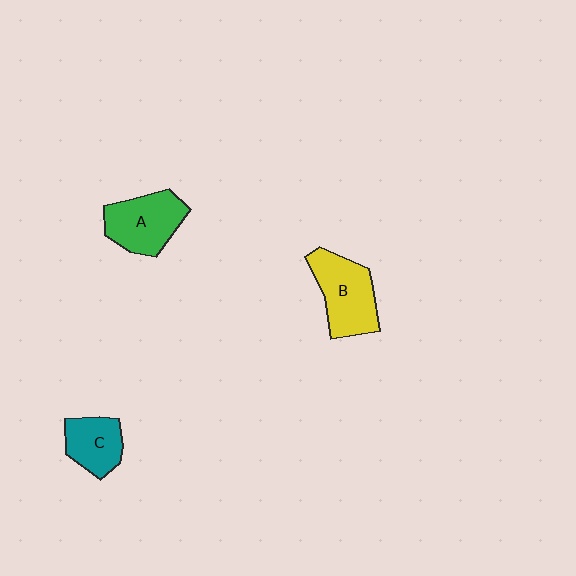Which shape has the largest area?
Shape B (yellow).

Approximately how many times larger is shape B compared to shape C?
Approximately 1.5 times.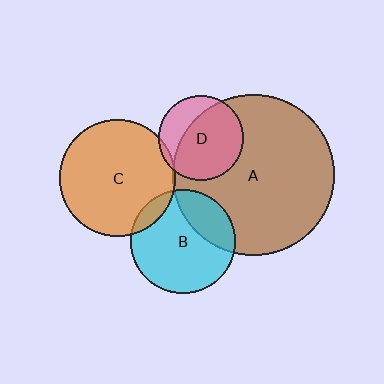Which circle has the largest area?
Circle A (brown).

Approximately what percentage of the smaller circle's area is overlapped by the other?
Approximately 10%.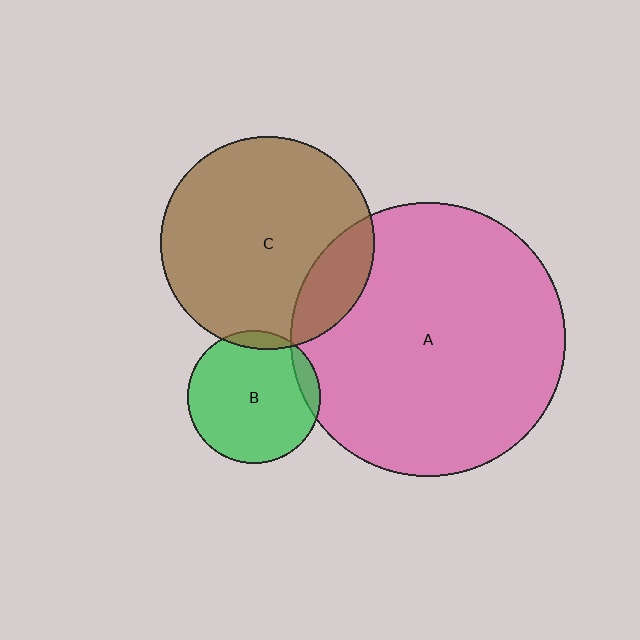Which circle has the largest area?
Circle A (pink).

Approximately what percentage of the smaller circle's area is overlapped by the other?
Approximately 15%.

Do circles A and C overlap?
Yes.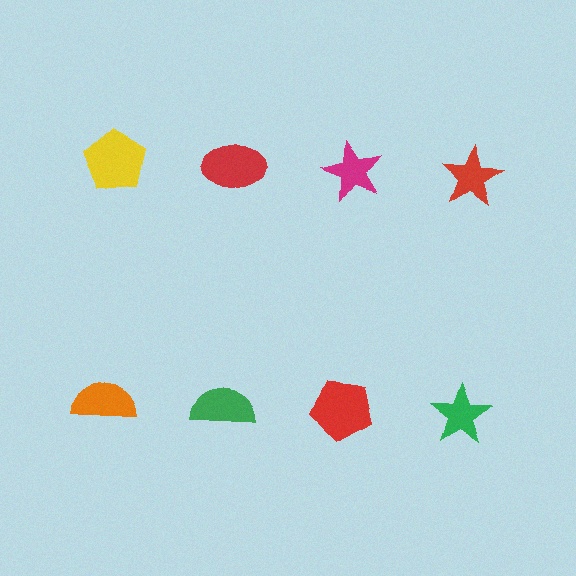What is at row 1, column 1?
A yellow pentagon.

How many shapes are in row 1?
4 shapes.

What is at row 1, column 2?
A red ellipse.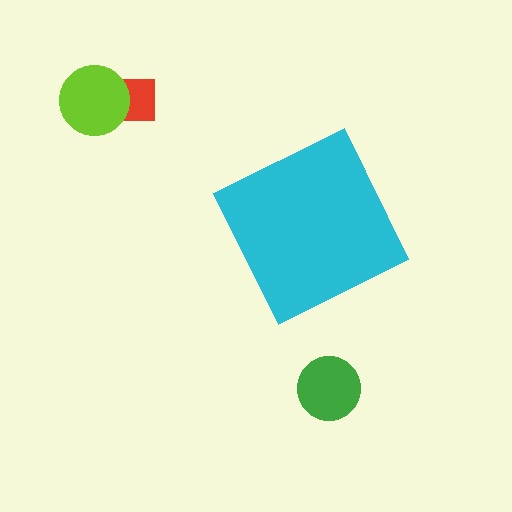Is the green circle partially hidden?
No, the green circle is fully visible.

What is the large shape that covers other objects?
A cyan diamond.